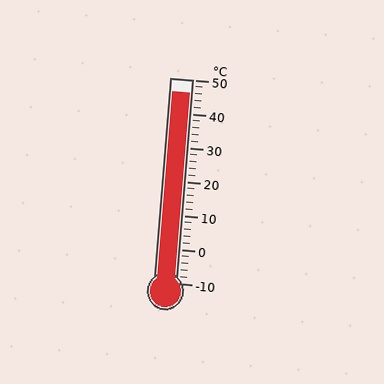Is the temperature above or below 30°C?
The temperature is above 30°C.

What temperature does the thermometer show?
The thermometer shows approximately 46°C.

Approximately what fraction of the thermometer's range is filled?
The thermometer is filled to approximately 95% of its range.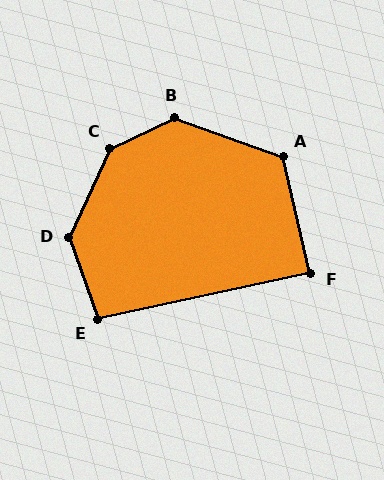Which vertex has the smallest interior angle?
F, at approximately 89 degrees.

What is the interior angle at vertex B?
Approximately 135 degrees (obtuse).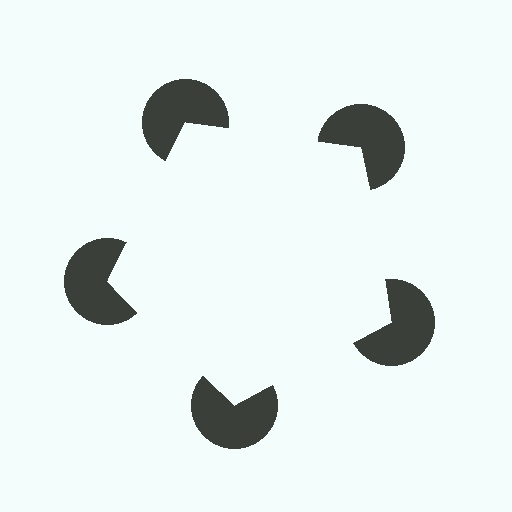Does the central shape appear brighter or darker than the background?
It typically appears slightly brighter than the background, even though no actual brightness change is drawn.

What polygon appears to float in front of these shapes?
An illusory pentagon — its edges are inferred from the aligned wedge cuts in the pac-man discs, not physically drawn.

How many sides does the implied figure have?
5 sides.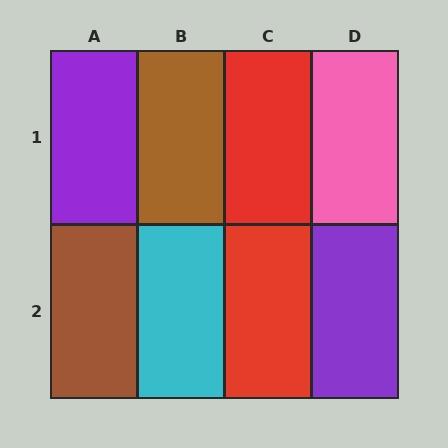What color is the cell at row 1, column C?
Red.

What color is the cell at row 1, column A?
Purple.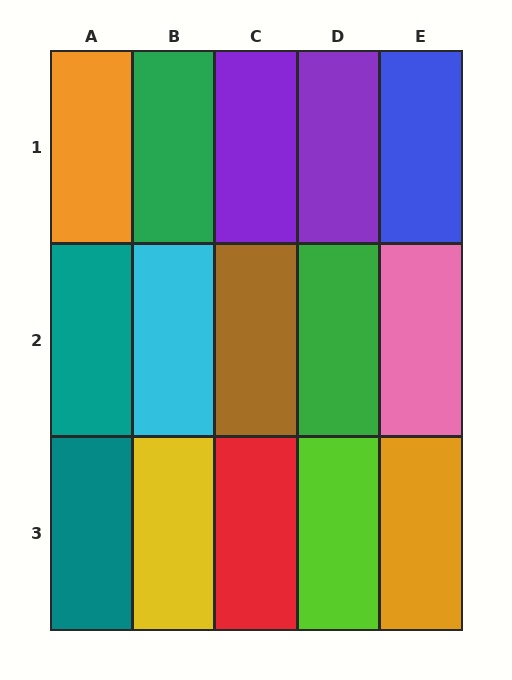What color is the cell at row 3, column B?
Yellow.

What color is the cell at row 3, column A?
Teal.